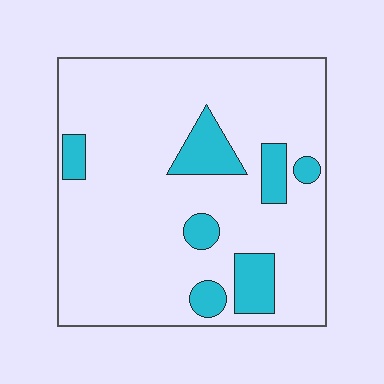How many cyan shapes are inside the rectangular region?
7.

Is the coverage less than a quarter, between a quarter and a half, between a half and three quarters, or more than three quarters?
Less than a quarter.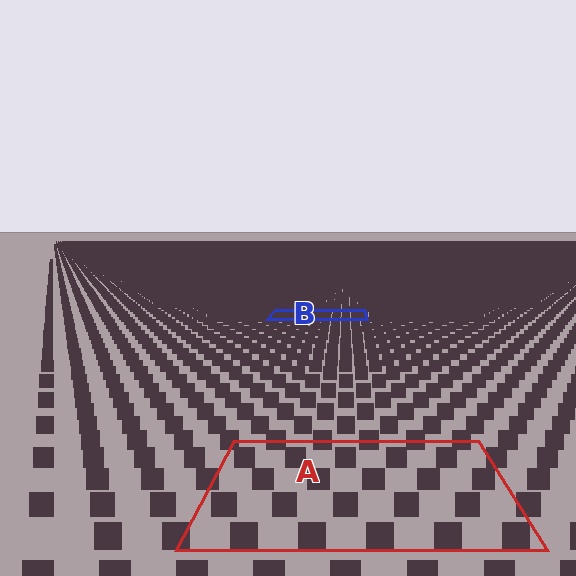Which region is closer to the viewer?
Region A is closer. The texture elements there are larger and more spread out.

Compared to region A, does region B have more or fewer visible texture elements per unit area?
Region B has more texture elements per unit area — they are packed more densely because it is farther away.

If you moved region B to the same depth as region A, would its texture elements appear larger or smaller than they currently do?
They would appear larger. At a closer depth, the same texture elements are projected at a bigger on-screen size.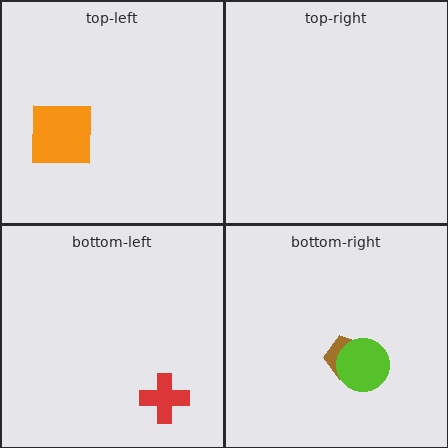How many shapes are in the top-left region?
1.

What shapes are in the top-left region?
The orange square.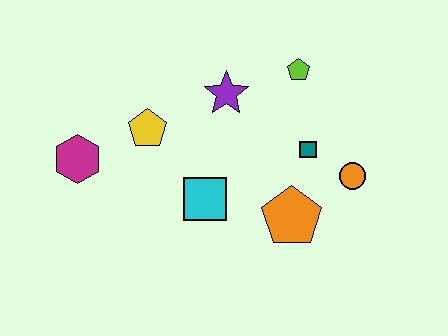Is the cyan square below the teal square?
Yes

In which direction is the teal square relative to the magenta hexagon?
The teal square is to the right of the magenta hexagon.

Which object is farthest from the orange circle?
The magenta hexagon is farthest from the orange circle.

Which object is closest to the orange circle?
The teal square is closest to the orange circle.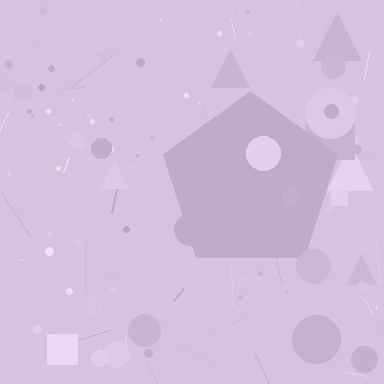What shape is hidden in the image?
A pentagon is hidden in the image.